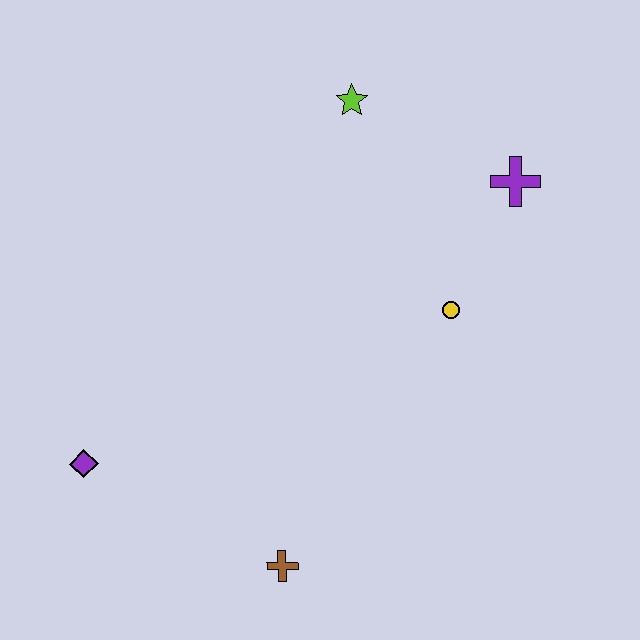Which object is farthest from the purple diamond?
The purple cross is farthest from the purple diamond.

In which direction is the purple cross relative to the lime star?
The purple cross is to the right of the lime star.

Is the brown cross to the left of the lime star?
Yes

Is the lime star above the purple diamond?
Yes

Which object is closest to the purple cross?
The yellow circle is closest to the purple cross.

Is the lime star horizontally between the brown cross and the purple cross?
Yes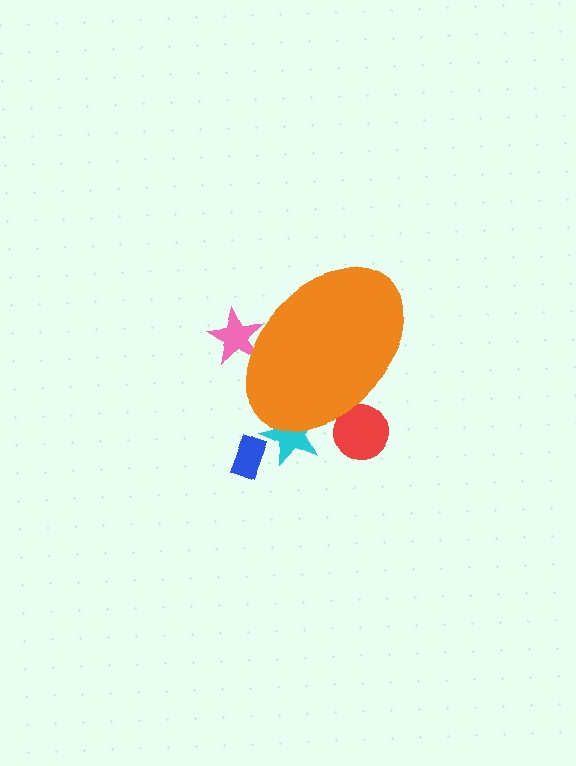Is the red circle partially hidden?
Yes, the red circle is partially hidden behind the orange ellipse.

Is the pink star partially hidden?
Yes, the pink star is partially hidden behind the orange ellipse.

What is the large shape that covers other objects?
An orange ellipse.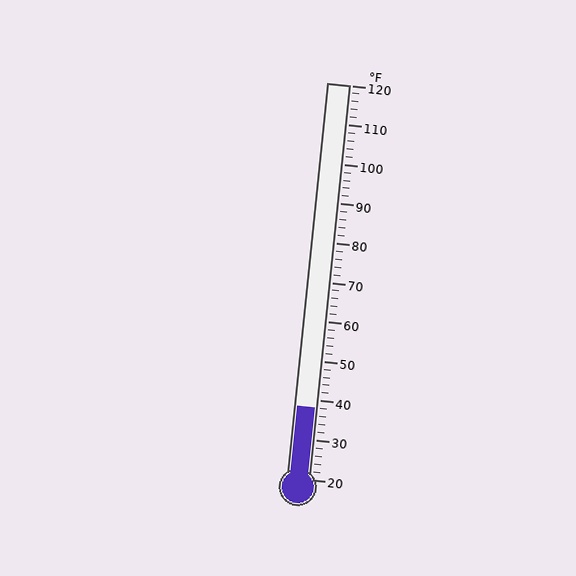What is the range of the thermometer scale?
The thermometer scale ranges from 20°F to 120°F.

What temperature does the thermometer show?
The thermometer shows approximately 38°F.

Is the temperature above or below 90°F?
The temperature is below 90°F.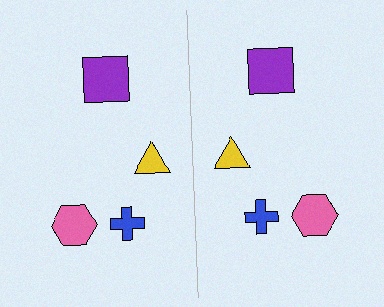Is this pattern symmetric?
Yes, this pattern has bilateral (reflection) symmetry.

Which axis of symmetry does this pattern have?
The pattern has a vertical axis of symmetry running through the center of the image.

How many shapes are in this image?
There are 8 shapes in this image.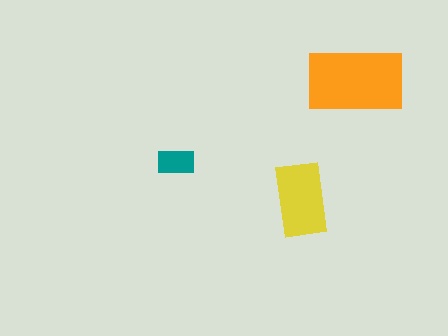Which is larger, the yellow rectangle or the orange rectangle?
The orange one.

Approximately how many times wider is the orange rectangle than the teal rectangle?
About 2.5 times wider.